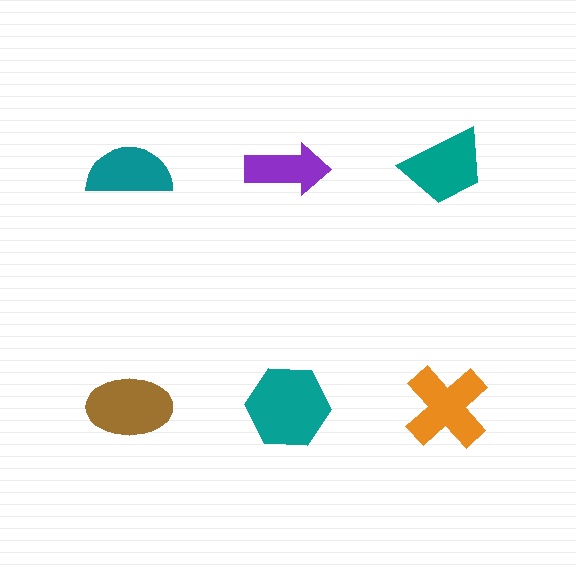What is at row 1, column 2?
A purple arrow.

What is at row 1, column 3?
A teal trapezoid.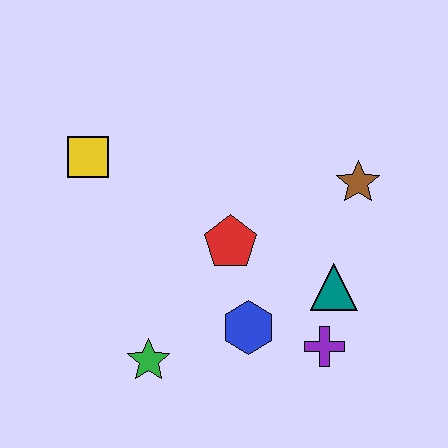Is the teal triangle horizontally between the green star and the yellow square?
No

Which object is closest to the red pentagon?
The blue hexagon is closest to the red pentagon.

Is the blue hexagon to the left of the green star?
No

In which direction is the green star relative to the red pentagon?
The green star is below the red pentagon.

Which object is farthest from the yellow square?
The purple cross is farthest from the yellow square.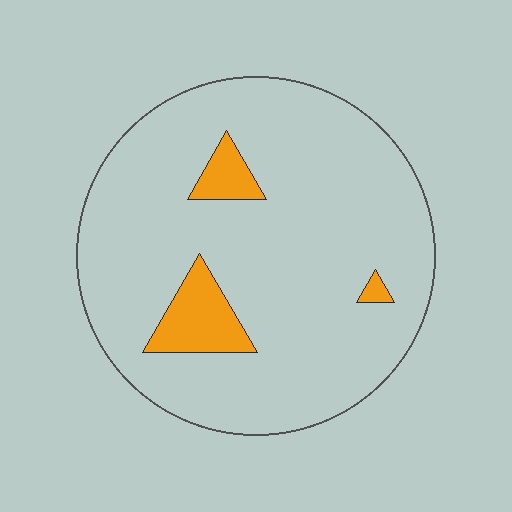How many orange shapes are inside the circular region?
3.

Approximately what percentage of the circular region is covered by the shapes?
Approximately 10%.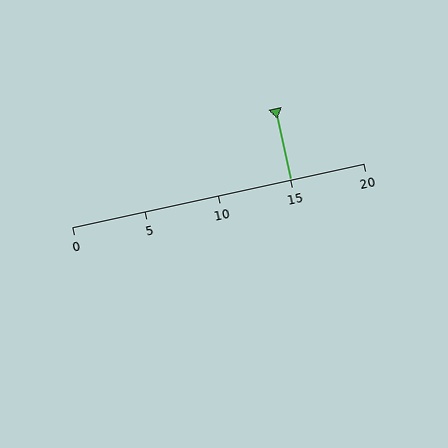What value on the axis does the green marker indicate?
The marker indicates approximately 15.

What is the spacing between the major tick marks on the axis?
The major ticks are spaced 5 apart.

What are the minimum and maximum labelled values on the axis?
The axis runs from 0 to 20.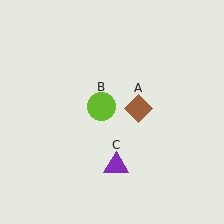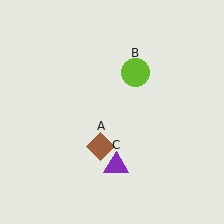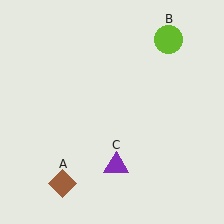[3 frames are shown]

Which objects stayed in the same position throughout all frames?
Purple triangle (object C) remained stationary.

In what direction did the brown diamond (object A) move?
The brown diamond (object A) moved down and to the left.